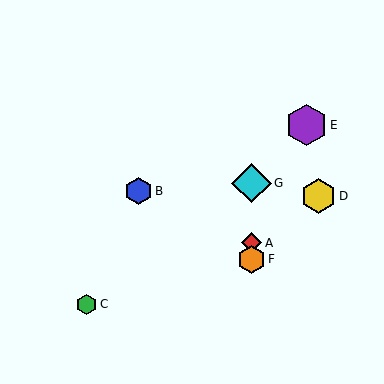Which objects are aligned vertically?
Objects A, F, G are aligned vertically.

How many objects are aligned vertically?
3 objects (A, F, G) are aligned vertically.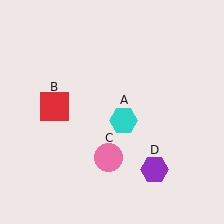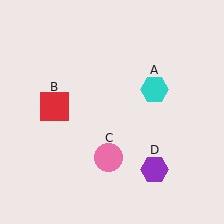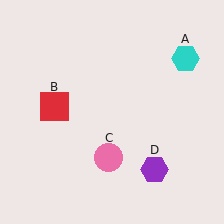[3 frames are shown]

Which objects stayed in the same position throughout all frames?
Red square (object B) and pink circle (object C) and purple hexagon (object D) remained stationary.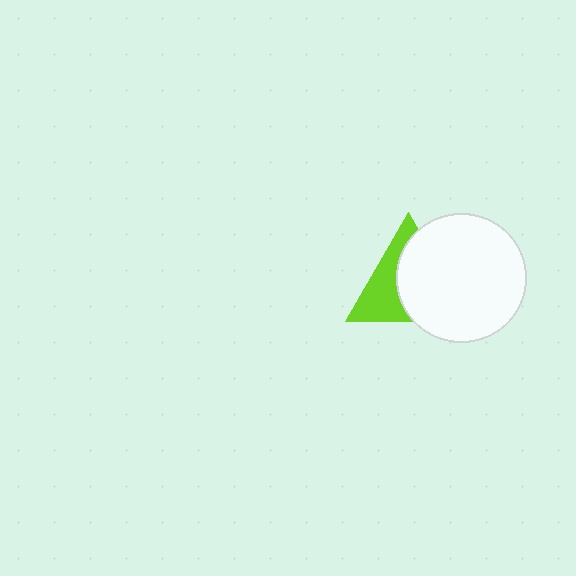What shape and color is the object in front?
The object in front is a white circle.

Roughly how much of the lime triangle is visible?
A small part of it is visible (roughly 43%).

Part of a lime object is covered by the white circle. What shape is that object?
It is a triangle.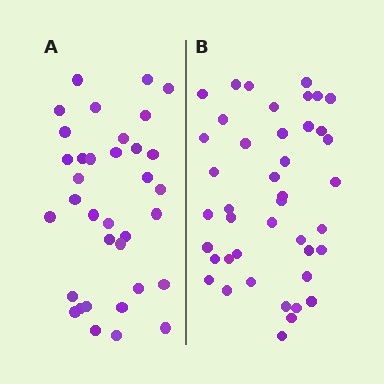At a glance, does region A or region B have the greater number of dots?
Region B (the right region) has more dots.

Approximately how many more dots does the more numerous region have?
Region B has roughly 8 or so more dots than region A.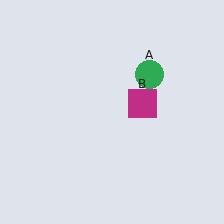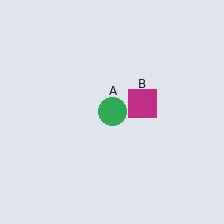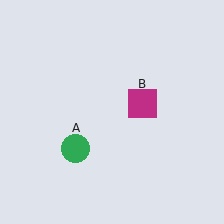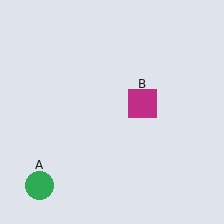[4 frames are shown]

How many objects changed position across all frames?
1 object changed position: green circle (object A).